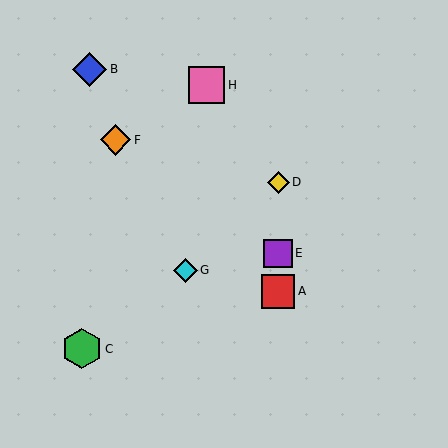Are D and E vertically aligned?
Yes, both are at x≈278.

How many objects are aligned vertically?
3 objects (A, D, E) are aligned vertically.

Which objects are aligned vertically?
Objects A, D, E are aligned vertically.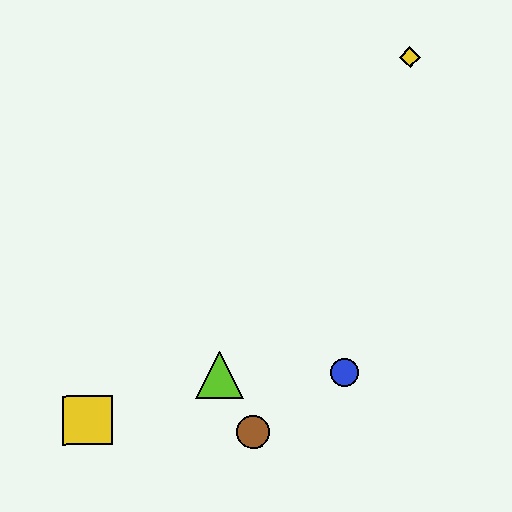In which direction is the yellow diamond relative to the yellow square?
The yellow diamond is above the yellow square.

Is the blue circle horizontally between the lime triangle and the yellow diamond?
Yes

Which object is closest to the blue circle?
The brown circle is closest to the blue circle.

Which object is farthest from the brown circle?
The yellow diamond is farthest from the brown circle.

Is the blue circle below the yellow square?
No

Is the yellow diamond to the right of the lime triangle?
Yes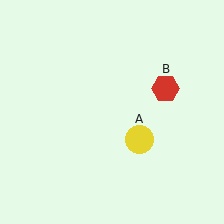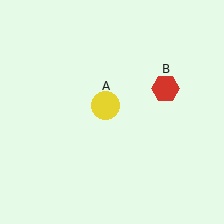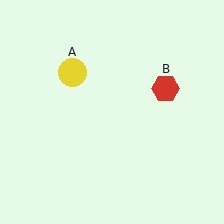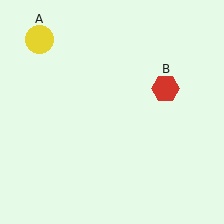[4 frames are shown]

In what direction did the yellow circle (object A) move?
The yellow circle (object A) moved up and to the left.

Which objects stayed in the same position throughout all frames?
Red hexagon (object B) remained stationary.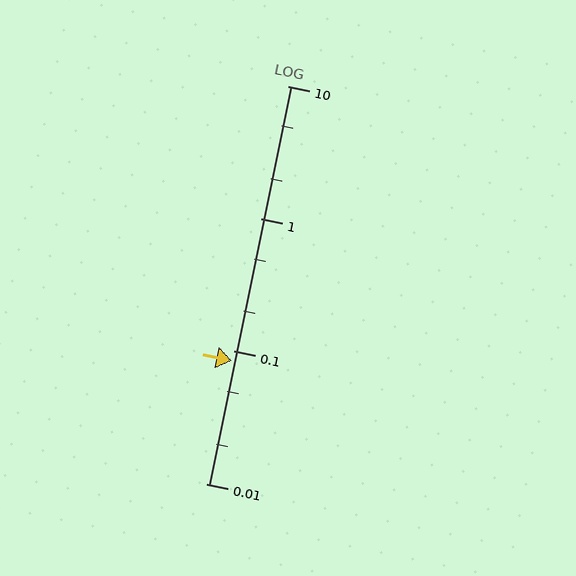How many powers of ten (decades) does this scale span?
The scale spans 3 decades, from 0.01 to 10.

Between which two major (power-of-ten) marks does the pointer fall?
The pointer is between 0.01 and 0.1.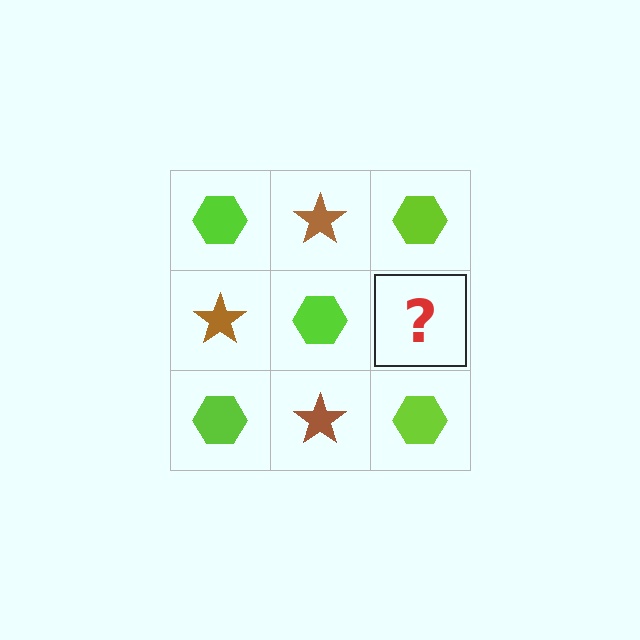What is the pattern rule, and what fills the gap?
The rule is that it alternates lime hexagon and brown star in a checkerboard pattern. The gap should be filled with a brown star.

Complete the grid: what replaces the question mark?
The question mark should be replaced with a brown star.